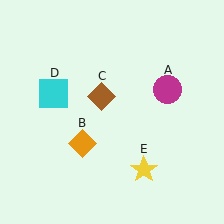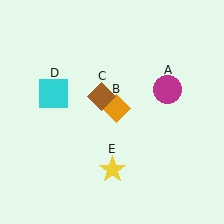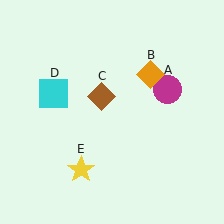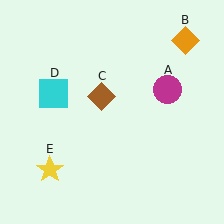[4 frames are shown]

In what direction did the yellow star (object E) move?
The yellow star (object E) moved left.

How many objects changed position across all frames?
2 objects changed position: orange diamond (object B), yellow star (object E).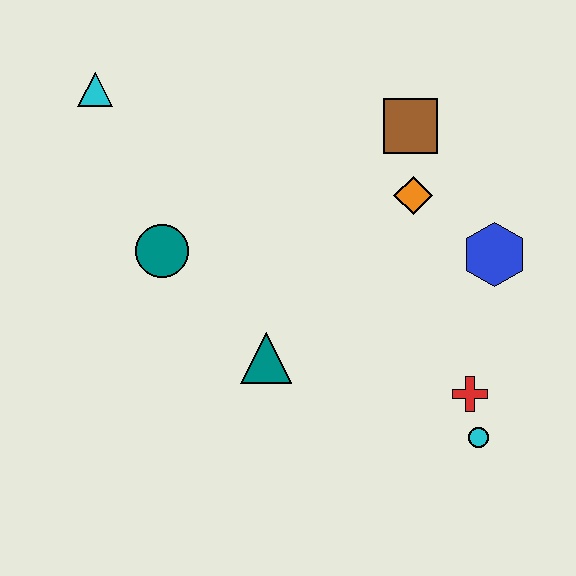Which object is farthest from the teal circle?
The cyan circle is farthest from the teal circle.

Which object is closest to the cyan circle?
The red cross is closest to the cyan circle.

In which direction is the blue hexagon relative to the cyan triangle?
The blue hexagon is to the right of the cyan triangle.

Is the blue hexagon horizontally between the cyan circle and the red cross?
No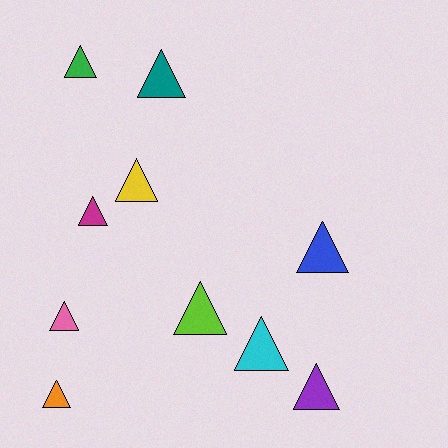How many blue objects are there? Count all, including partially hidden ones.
There is 1 blue object.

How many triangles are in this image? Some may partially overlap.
There are 10 triangles.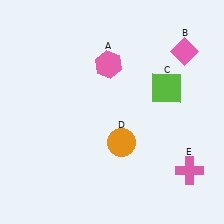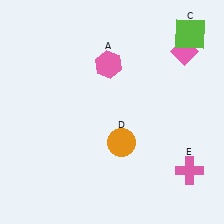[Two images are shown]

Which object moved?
The lime square (C) moved up.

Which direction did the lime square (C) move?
The lime square (C) moved up.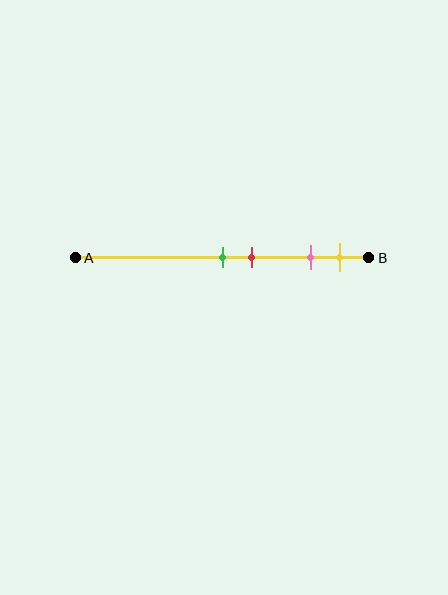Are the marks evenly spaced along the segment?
No, the marks are not evenly spaced.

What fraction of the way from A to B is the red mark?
The red mark is approximately 60% (0.6) of the way from A to B.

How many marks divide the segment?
There are 4 marks dividing the segment.